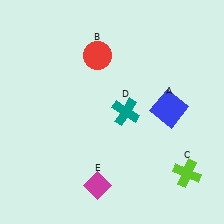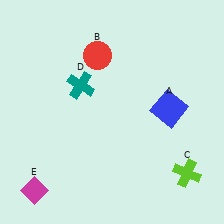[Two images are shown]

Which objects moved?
The objects that moved are: the teal cross (D), the magenta diamond (E).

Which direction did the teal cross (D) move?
The teal cross (D) moved left.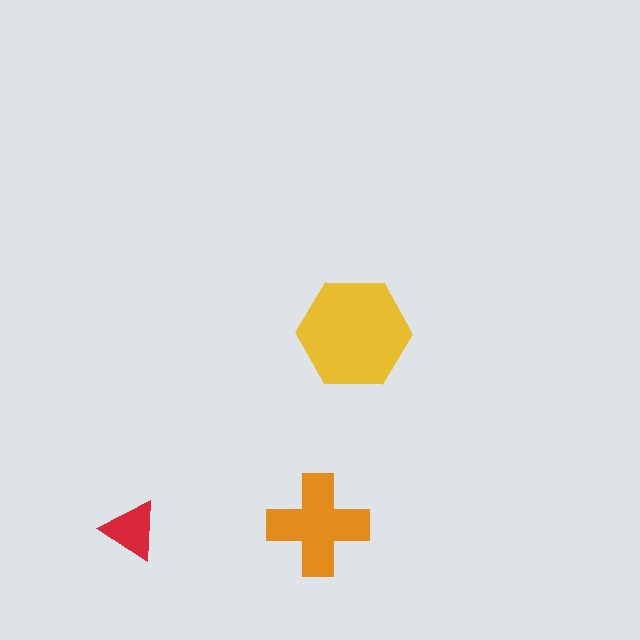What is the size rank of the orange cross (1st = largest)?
2nd.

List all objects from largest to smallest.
The yellow hexagon, the orange cross, the red triangle.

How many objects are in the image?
There are 3 objects in the image.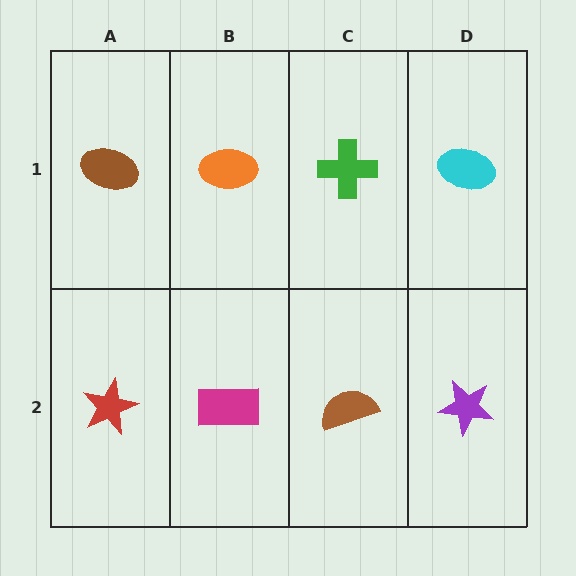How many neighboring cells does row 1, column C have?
3.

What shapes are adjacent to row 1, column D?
A purple star (row 2, column D), a green cross (row 1, column C).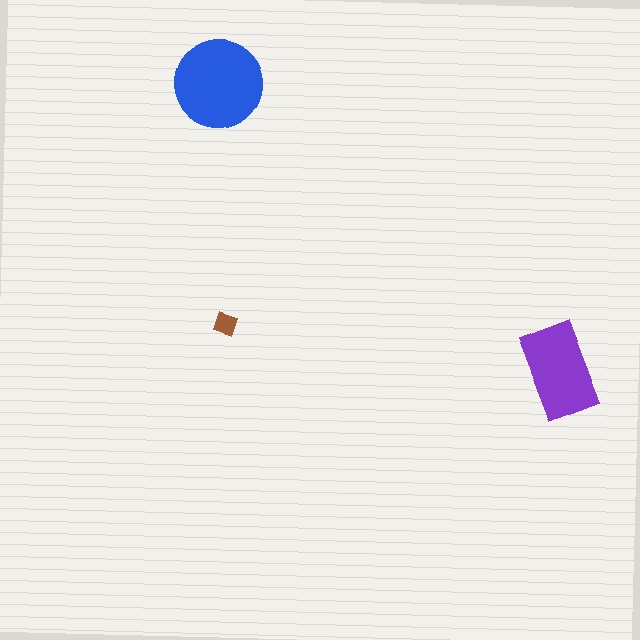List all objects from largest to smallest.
The blue circle, the purple rectangle, the brown diamond.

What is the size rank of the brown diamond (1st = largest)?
3rd.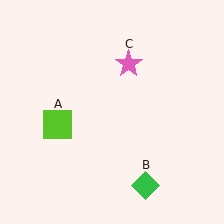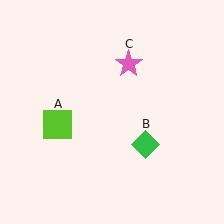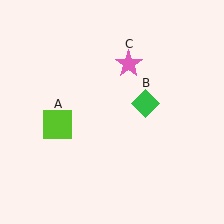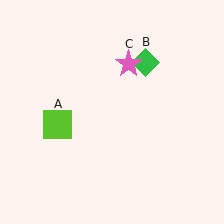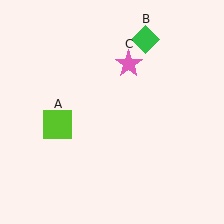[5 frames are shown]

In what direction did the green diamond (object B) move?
The green diamond (object B) moved up.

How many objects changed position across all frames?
1 object changed position: green diamond (object B).